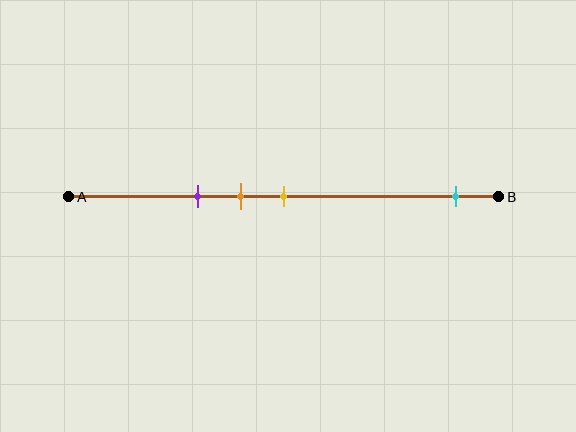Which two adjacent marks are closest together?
The orange and yellow marks are the closest adjacent pair.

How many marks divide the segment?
There are 4 marks dividing the segment.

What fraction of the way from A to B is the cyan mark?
The cyan mark is approximately 90% (0.9) of the way from A to B.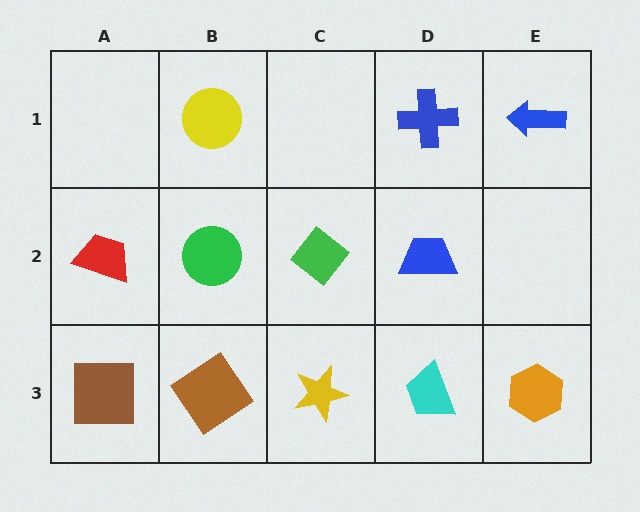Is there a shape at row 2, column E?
No, that cell is empty.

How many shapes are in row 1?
3 shapes.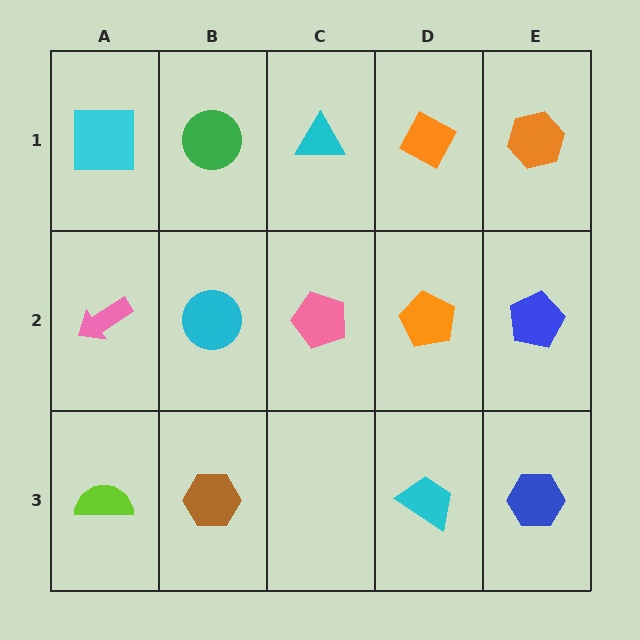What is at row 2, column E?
A blue pentagon.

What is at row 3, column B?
A brown hexagon.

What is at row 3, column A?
A lime semicircle.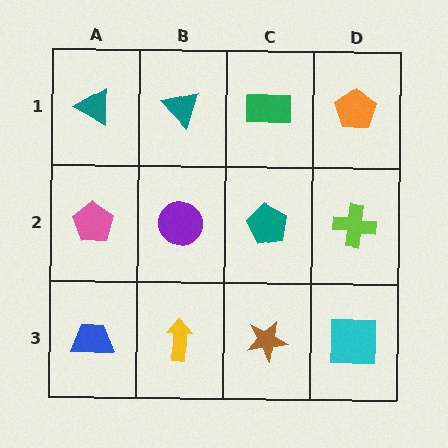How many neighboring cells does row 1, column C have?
3.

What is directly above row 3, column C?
A teal pentagon.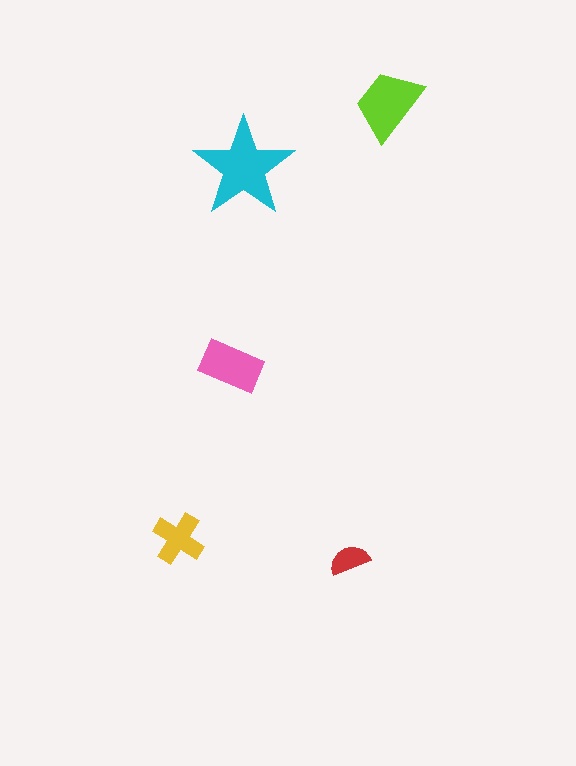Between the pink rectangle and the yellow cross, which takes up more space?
The pink rectangle.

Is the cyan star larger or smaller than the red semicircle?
Larger.